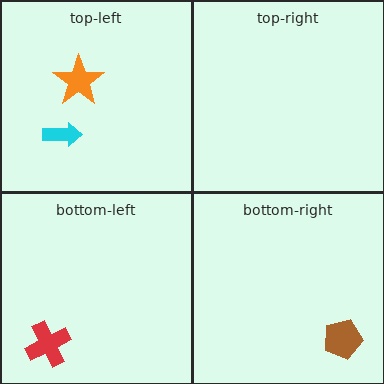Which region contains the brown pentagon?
The bottom-right region.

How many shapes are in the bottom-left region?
1.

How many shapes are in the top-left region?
2.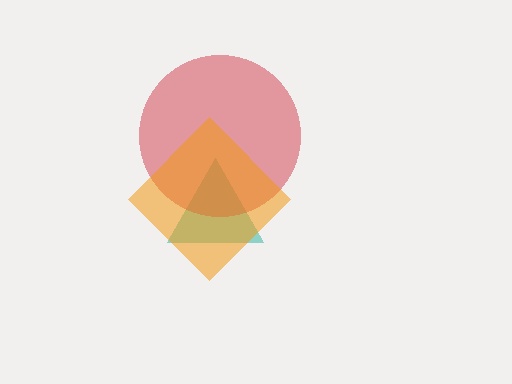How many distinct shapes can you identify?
There are 3 distinct shapes: a teal triangle, a red circle, an orange diamond.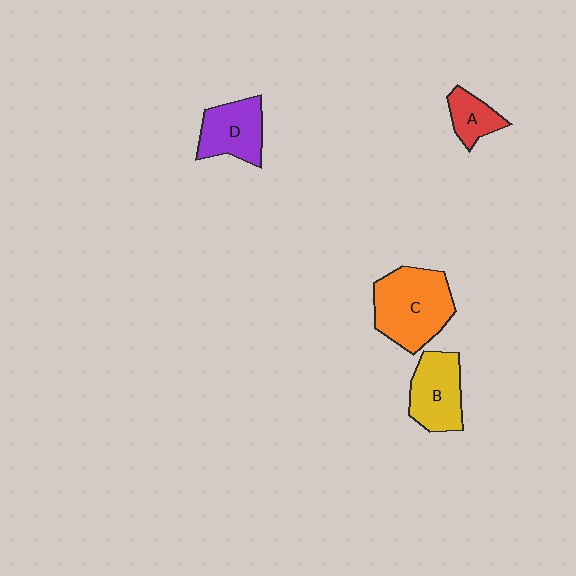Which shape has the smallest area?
Shape A (red).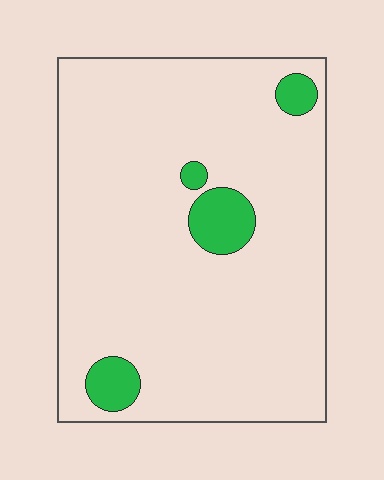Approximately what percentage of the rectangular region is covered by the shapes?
Approximately 10%.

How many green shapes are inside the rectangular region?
4.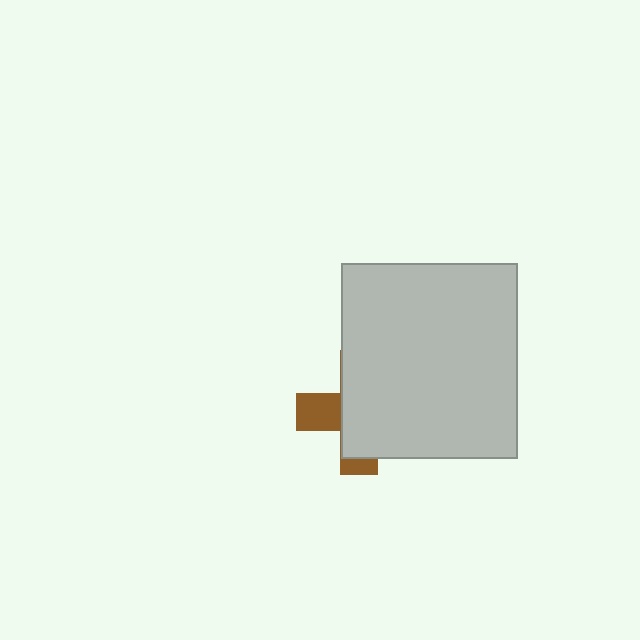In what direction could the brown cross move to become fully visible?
The brown cross could move left. That would shift it out from behind the light gray rectangle entirely.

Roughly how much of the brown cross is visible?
A small part of it is visible (roughly 31%).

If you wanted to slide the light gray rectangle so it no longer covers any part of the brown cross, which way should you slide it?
Slide it right — that is the most direct way to separate the two shapes.